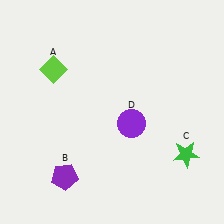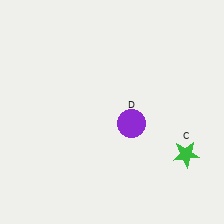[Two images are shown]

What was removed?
The purple pentagon (B), the lime diamond (A) were removed in Image 2.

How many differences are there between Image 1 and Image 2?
There are 2 differences between the two images.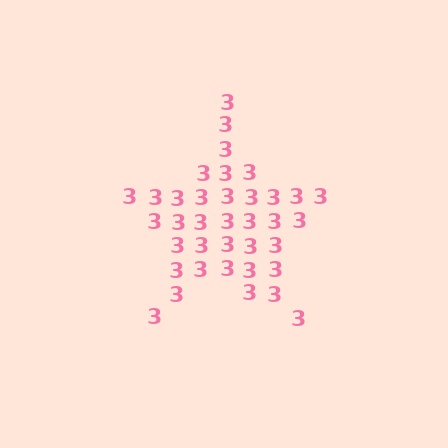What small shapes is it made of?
It is made of small digit 3's.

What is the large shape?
The large shape is a star.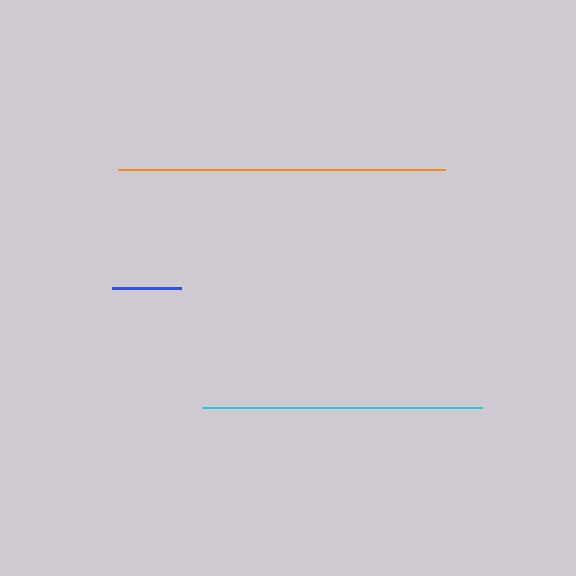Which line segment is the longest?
The orange line is the longest at approximately 326 pixels.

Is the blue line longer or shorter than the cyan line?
The cyan line is longer than the blue line.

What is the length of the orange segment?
The orange segment is approximately 326 pixels long.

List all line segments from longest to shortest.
From longest to shortest: orange, cyan, blue.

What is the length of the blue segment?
The blue segment is approximately 69 pixels long.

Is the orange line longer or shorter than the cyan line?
The orange line is longer than the cyan line.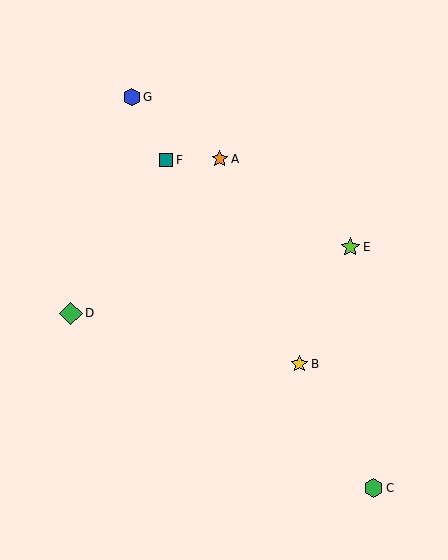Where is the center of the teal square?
The center of the teal square is at (166, 160).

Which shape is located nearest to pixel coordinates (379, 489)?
The green hexagon (labeled C) at (374, 488) is nearest to that location.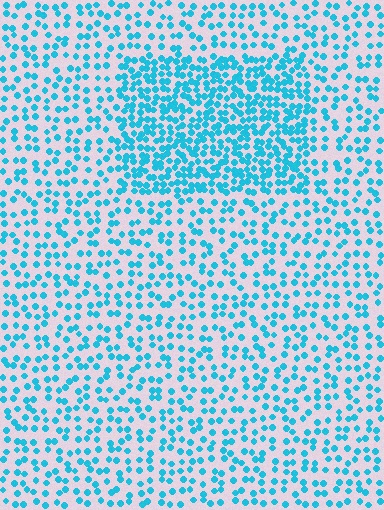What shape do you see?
I see a rectangle.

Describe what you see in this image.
The image contains small cyan elements arranged at two different densities. A rectangle-shaped region is visible where the elements are more densely packed than the surrounding area.